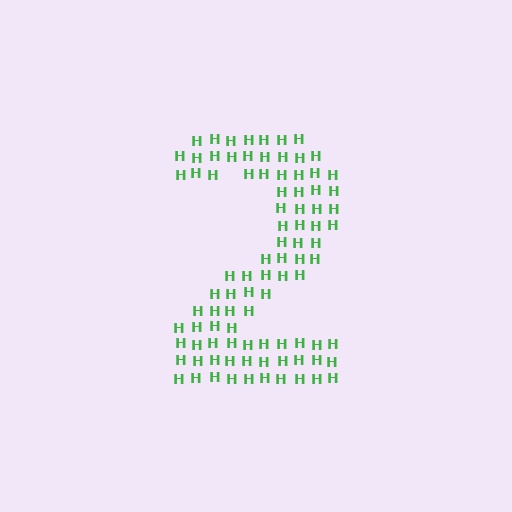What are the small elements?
The small elements are letter H's.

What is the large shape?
The large shape is the digit 2.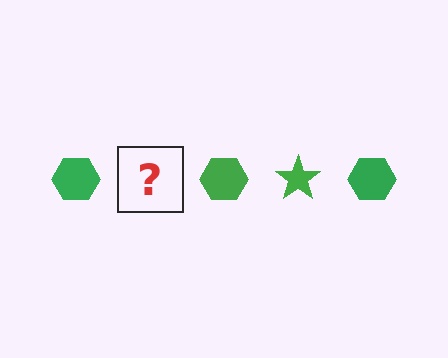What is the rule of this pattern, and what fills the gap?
The rule is that the pattern cycles through hexagon, star shapes in green. The gap should be filled with a green star.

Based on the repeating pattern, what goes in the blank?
The blank should be a green star.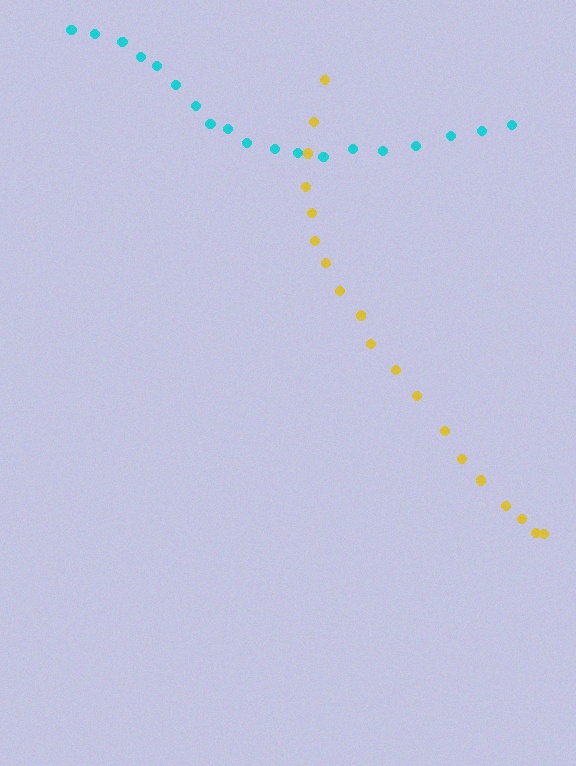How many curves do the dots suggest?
There are 2 distinct paths.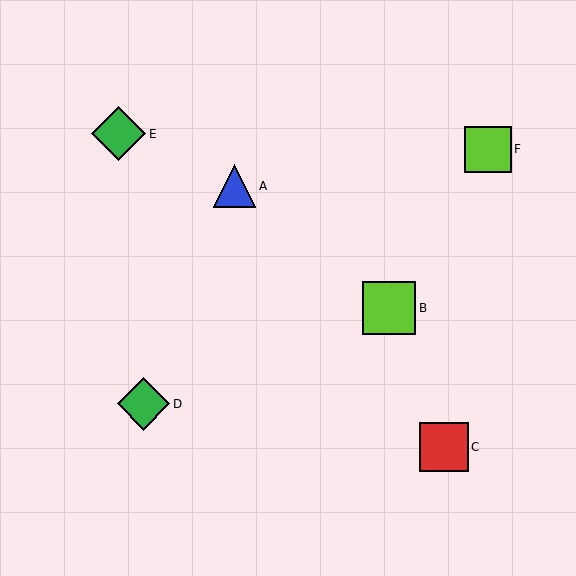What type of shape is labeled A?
Shape A is a blue triangle.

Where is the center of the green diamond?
The center of the green diamond is at (144, 404).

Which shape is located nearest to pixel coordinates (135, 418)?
The green diamond (labeled D) at (144, 404) is nearest to that location.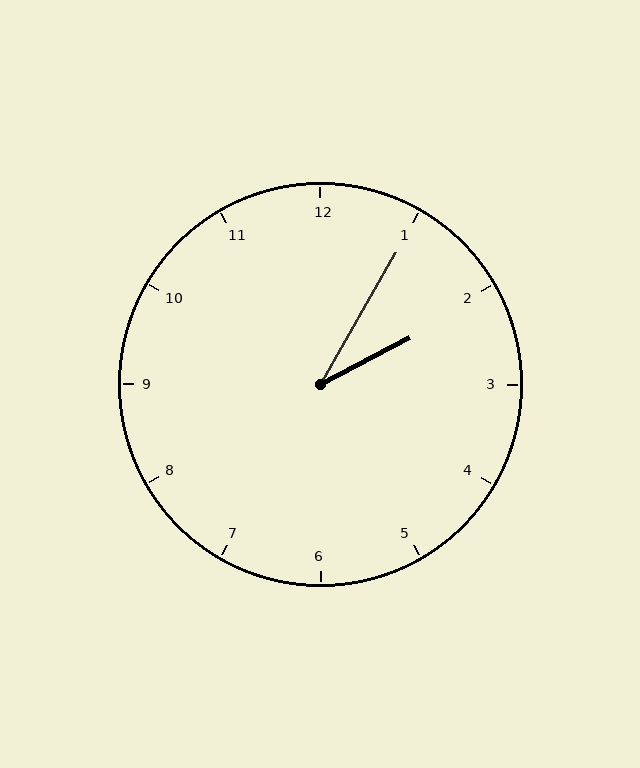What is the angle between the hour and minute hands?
Approximately 32 degrees.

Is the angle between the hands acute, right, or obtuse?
It is acute.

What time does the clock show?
2:05.